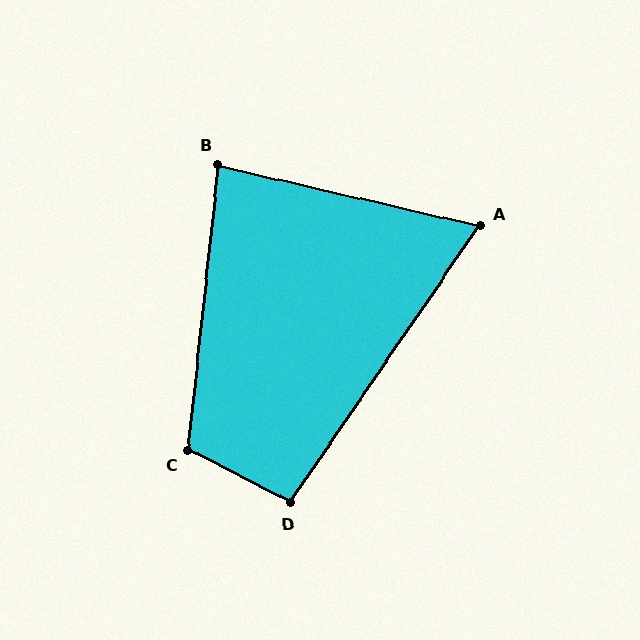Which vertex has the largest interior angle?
C, at approximately 111 degrees.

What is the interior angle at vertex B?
Approximately 83 degrees (acute).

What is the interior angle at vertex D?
Approximately 97 degrees (obtuse).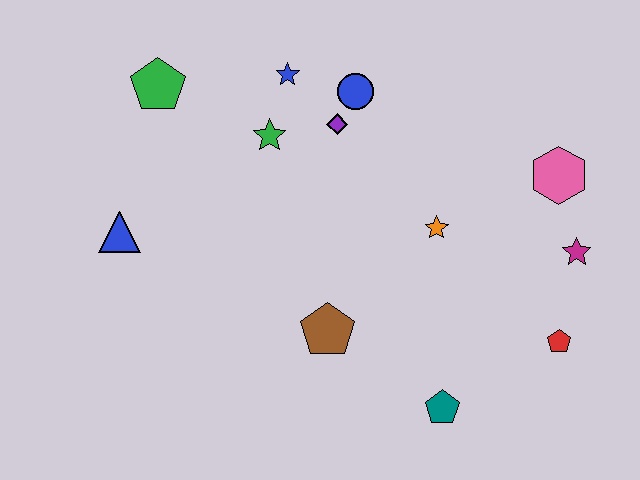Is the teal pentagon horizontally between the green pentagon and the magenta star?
Yes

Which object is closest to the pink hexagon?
The magenta star is closest to the pink hexagon.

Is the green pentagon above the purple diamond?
Yes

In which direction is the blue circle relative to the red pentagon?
The blue circle is above the red pentagon.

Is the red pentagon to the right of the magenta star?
No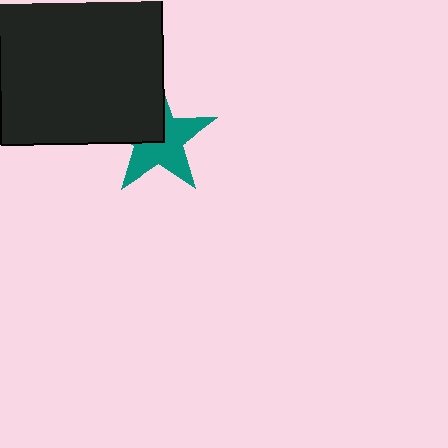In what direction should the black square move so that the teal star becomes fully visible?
The black square should move toward the upper-left. That is the shortest direction to clear the overlap and leave the teal star fully visible.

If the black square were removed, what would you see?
You would see the complete teal star.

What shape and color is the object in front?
The object in front is a black square.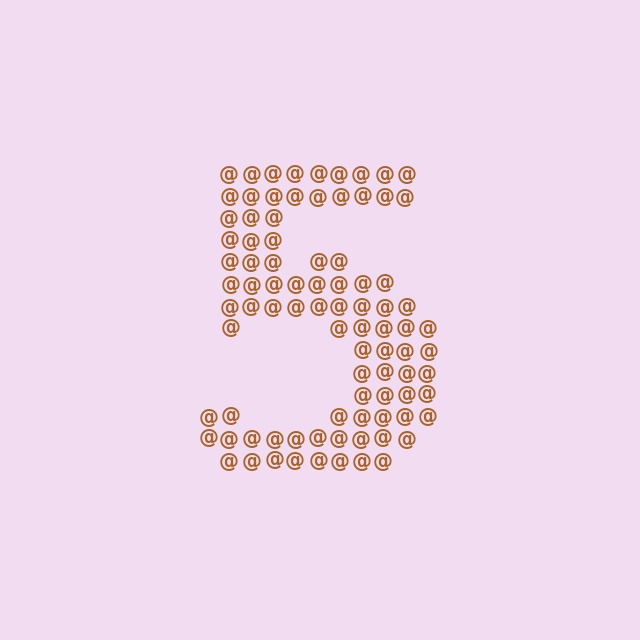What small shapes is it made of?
It is made of small at signs.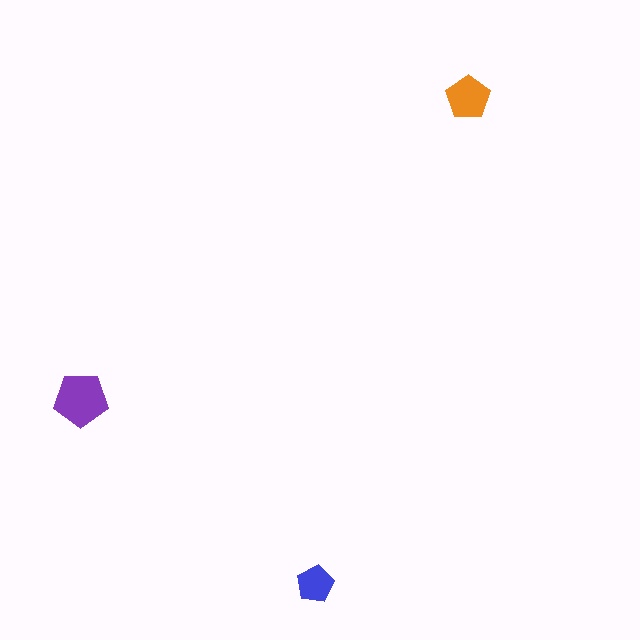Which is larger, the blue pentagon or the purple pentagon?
The purple one.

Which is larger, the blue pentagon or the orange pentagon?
The orange one.